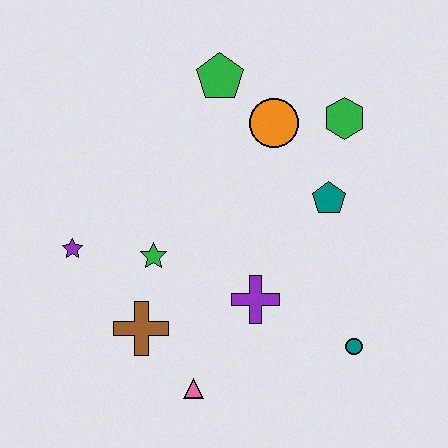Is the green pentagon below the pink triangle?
No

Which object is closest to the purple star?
The green star is closest to the purple star.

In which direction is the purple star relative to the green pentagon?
The purple star is below the green pentagon.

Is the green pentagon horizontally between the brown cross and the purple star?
No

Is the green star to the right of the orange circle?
No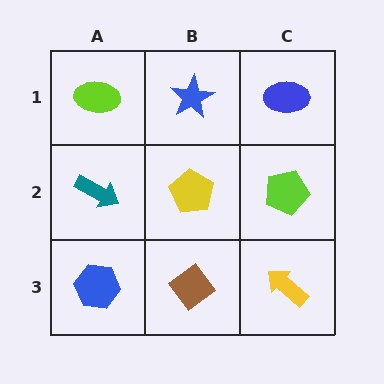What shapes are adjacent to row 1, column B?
A yellow pentagon (row 2, column B), a lime ellipse (row 1, column A), a blue ellipse (row 1, column C).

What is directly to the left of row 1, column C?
A blue star.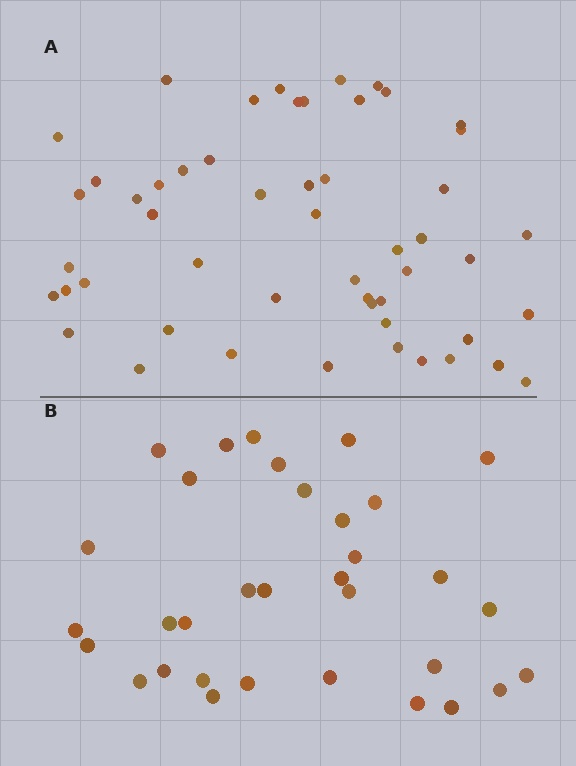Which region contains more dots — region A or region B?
Region A (the top region) has more dots.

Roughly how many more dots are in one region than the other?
Region A has approximately 20 more dots than region B.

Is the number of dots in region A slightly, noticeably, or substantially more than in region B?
Region A has substantially more. The ratio is roughly 1.6 to 1.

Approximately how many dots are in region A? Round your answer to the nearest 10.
About 50 dots. (The exact count is 52, which rounds to 50.)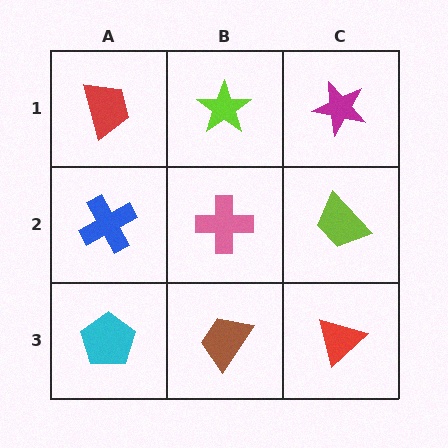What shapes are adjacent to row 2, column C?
A magenta star (row 1, column C), a red triangle (row 3, column C), a pink cross (row 2, column B).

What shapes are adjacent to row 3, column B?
A pink cross (row 2, column B), a cyan pentagon (row 3, column A), a red triangle (row 3, column C).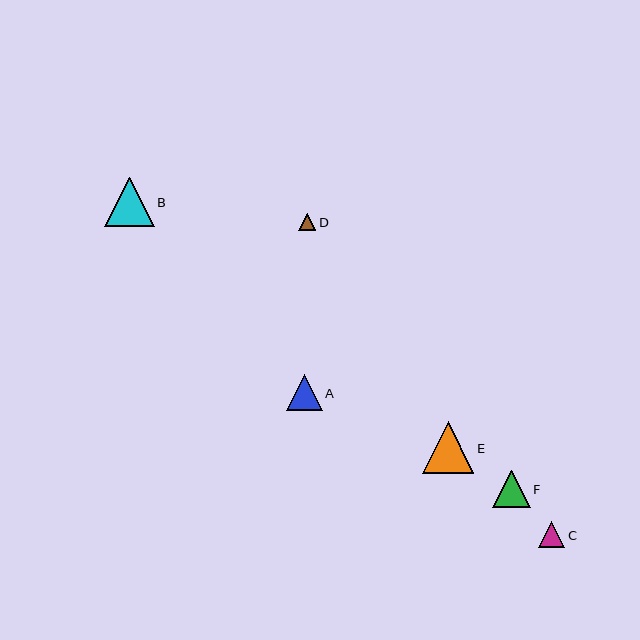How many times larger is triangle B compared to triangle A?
Triangle B is approximately 1.4 times the size of triangle A.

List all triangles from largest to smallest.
From largest to smallest: E, B, F, A, C, D.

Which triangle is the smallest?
Triangle D is the smallest with a size of approximately 18 pixels.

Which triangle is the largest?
Triangle E is the largest with a size of approximately 51 pixels.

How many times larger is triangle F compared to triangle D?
Triangle F is approximately 2.1 times the size of triangle D.